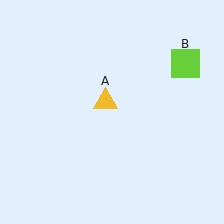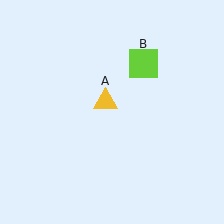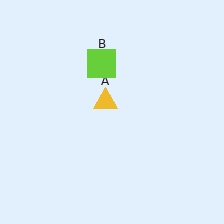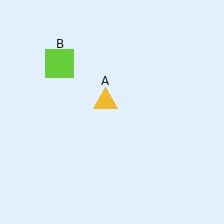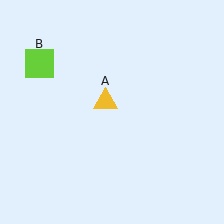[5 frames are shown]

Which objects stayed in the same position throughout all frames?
Yellow triangle (object A) remained stationary.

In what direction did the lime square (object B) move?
The lime square (object B) moved left.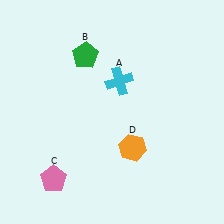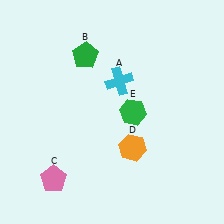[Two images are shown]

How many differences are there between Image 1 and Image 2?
There is 1 difference between the two images.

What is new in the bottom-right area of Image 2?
A green hexagon (E) was added in the bottom-right area of Image 2.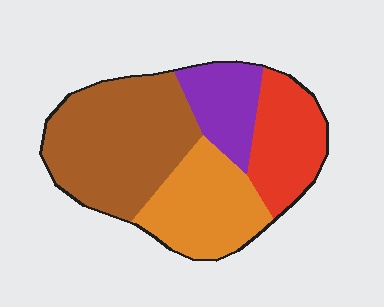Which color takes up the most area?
Brown, at roughly 40%.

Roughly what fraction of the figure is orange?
Orange takes up between a sixth and a third of the figure.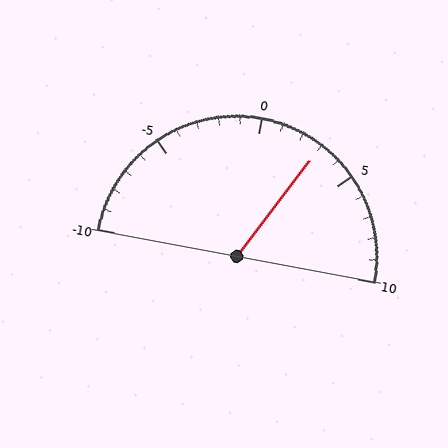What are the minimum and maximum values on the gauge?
The gauge ranges from -10 to 10.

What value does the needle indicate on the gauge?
The needle indicates approximately 3.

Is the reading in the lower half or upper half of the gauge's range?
The reading is in the upper half of the range (-10 to 10).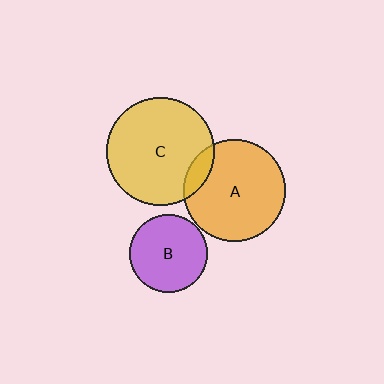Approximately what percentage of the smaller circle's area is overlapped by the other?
Approximately 10%.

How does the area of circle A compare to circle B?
Approximately 1.7 times.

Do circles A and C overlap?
Yes.